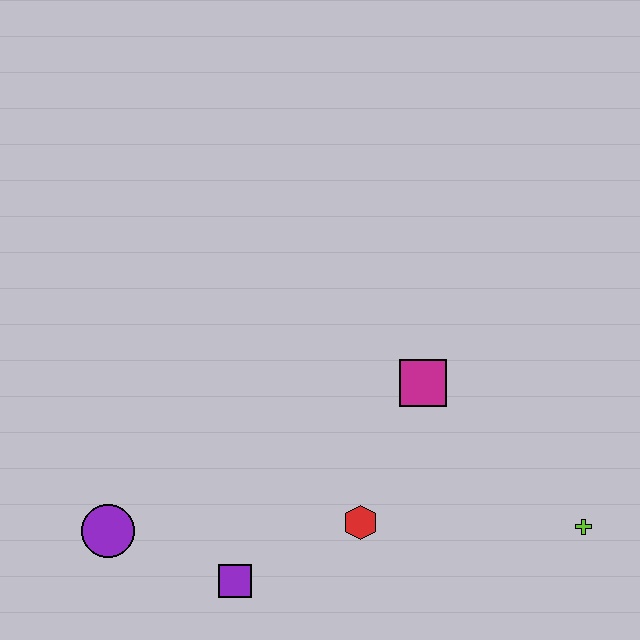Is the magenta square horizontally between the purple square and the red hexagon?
No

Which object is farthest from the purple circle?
The lime cross is farthest from the purple circle.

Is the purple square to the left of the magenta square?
Yes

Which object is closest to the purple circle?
The purple square is closest to the purple circle.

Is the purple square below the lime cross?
Yes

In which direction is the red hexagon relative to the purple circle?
The red hexagon is to the right of the purple circle.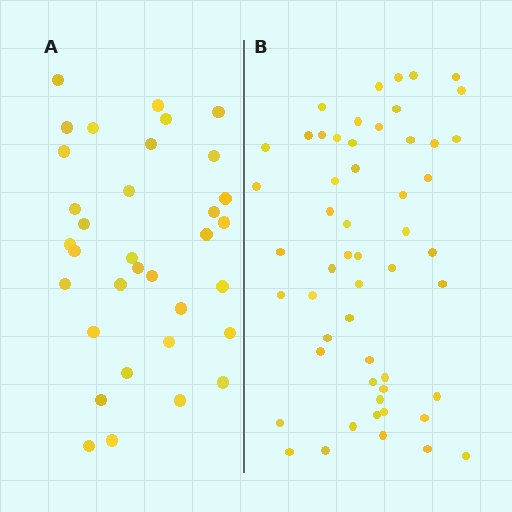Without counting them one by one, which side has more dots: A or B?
Region B (the right region) has more dots.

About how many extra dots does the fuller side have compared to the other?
Region B has approximately 20 more dots than region A.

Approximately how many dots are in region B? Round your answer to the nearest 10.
About 50 dots. (The exact count is 54, which rounds to 50.)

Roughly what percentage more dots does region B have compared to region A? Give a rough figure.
About 60% more.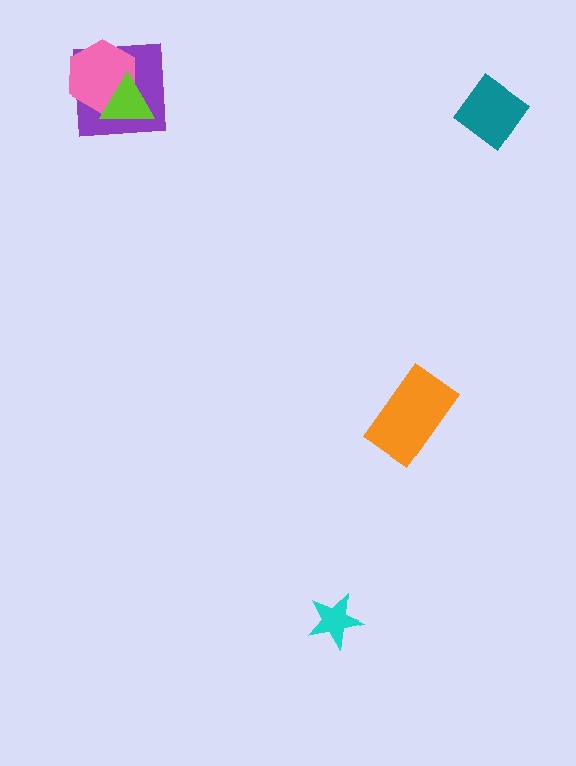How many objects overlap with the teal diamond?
0 objects overlap with the teal diamond.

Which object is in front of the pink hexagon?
The lime triangle is in front of the pink hexagon.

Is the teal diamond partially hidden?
No, no other shape covers it.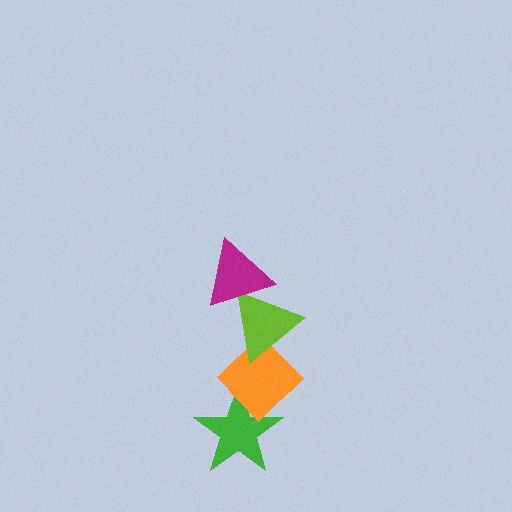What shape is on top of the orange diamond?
The lime triangle is on top of the orange diamond.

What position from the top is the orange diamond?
The orange diamond is 3rd from the top.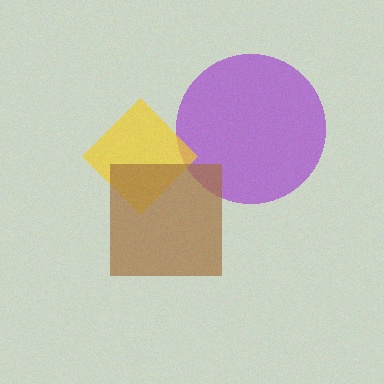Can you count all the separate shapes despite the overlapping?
Yes, there are 3 separate shapes.